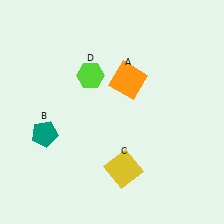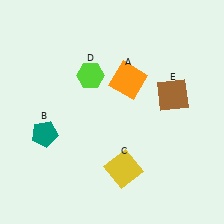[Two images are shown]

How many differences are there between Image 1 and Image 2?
There is 1 difference between the two images.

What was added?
A brown square (E) was added in Image 2.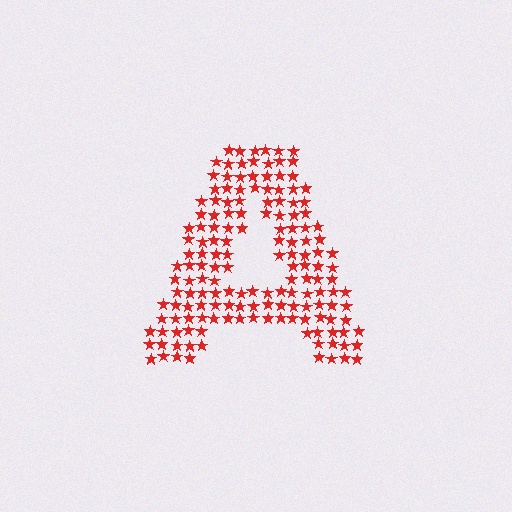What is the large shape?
The large shape is the letter A.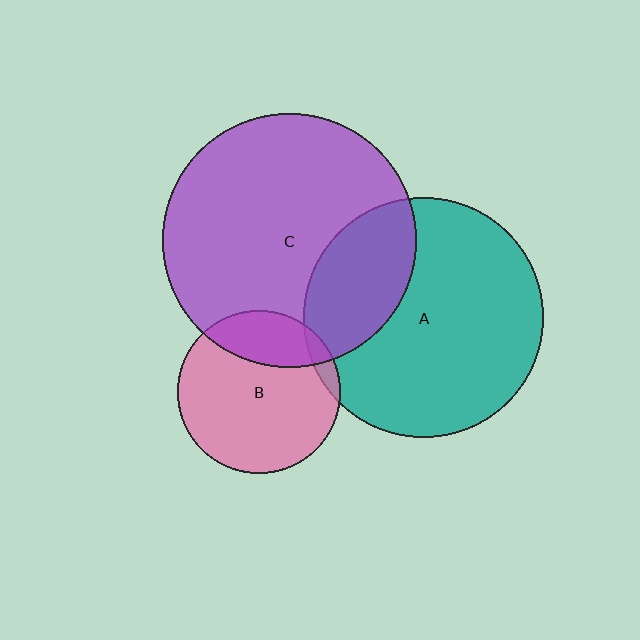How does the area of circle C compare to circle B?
Approximately 2.4 times.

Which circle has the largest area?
Circle C (purple).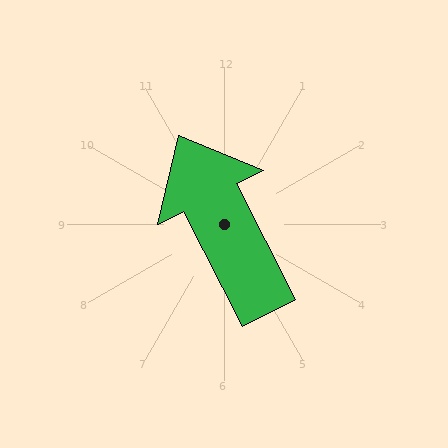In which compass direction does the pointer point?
Northwest.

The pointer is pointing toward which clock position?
Roughly 11 o'clock.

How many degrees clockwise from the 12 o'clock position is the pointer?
Approximately 333 degrees.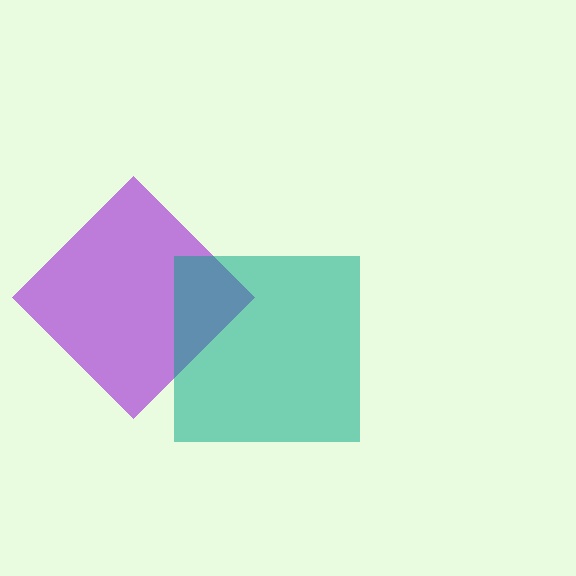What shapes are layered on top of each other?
The layered shapes are: a purple diamond, a teal square.